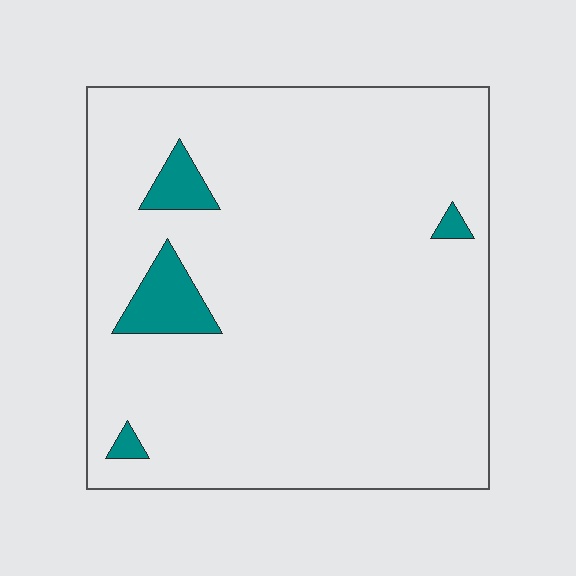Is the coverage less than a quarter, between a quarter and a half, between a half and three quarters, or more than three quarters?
Less than a quarter.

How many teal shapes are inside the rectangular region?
4.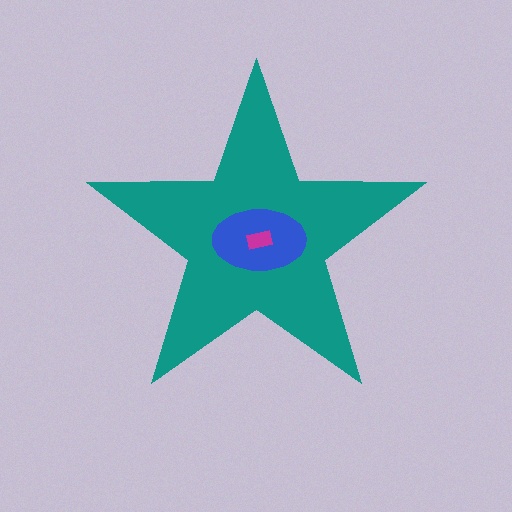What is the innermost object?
The magenta rectangle.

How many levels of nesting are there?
3.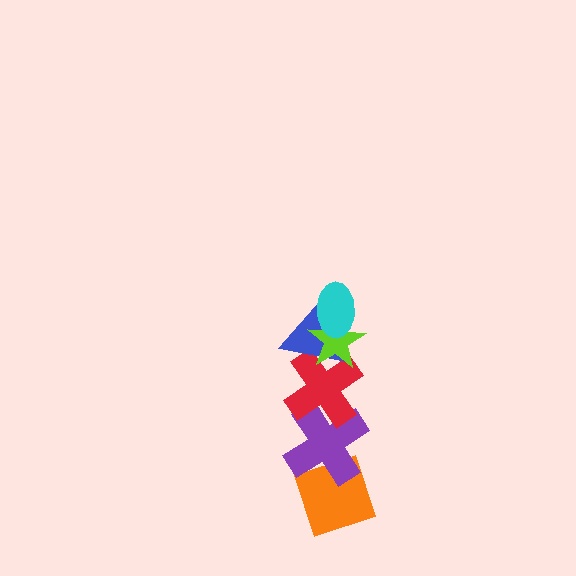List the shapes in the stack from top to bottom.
From top to bottom: the cyan ellipse, the lime star, the blue triangle, the red cross, the purple cross, the orange diamond.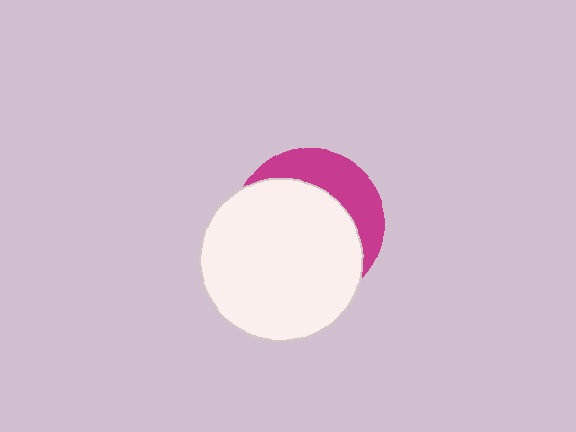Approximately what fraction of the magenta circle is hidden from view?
Roughly 69% of the magenta circle is hidden behind the white circle.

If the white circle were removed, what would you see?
You would see the complete magenta circle.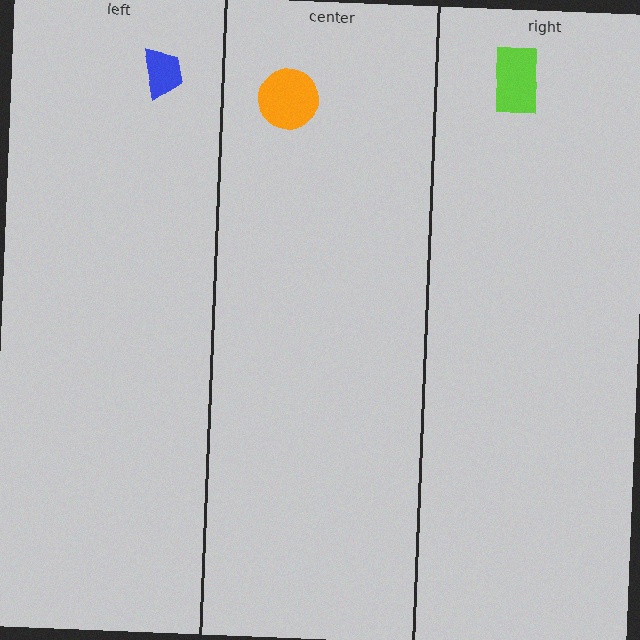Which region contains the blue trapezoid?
The left region.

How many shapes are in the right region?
1.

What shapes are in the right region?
The lime rectangle.